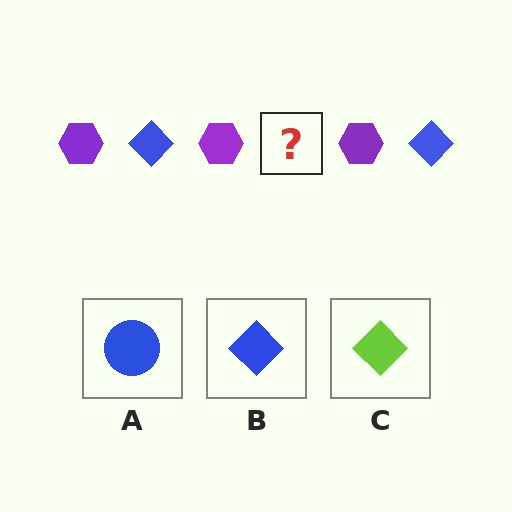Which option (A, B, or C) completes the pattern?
B.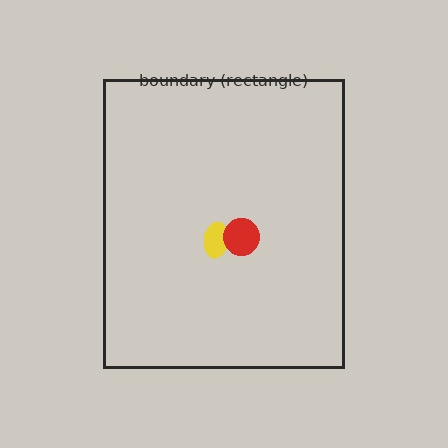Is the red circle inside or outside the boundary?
Inside.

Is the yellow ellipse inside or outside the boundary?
Inside.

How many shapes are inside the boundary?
2 inside, 0 outside.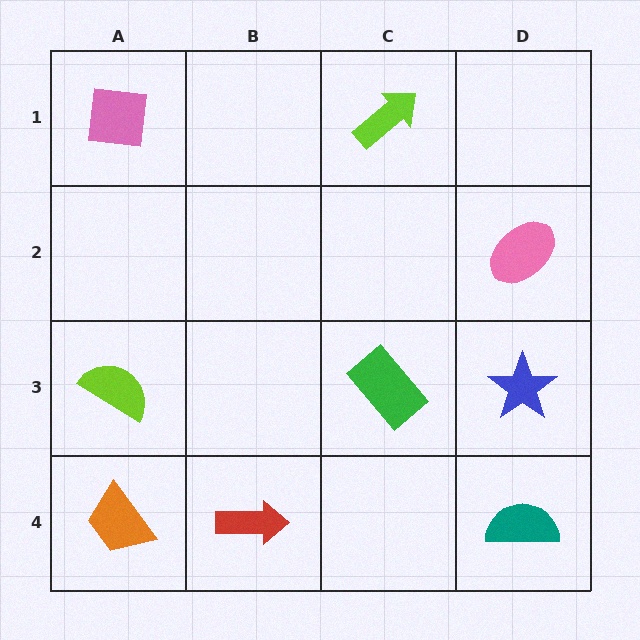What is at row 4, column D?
A teal semicircle.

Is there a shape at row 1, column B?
No, that cell is empty.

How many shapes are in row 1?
2 shapes.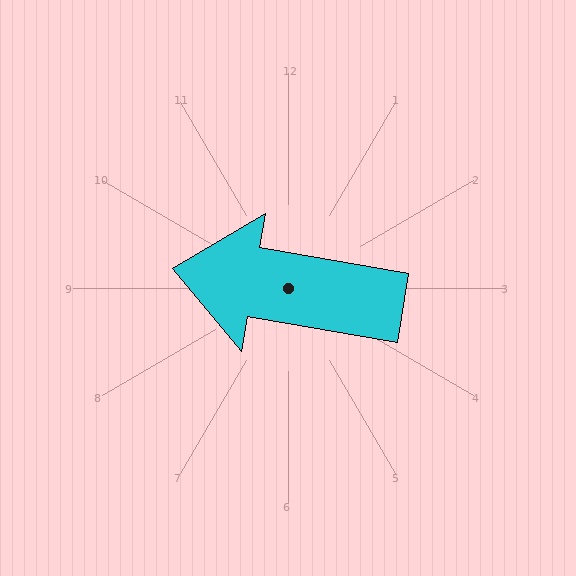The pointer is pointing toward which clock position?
Roughly 9 o'clock.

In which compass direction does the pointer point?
West.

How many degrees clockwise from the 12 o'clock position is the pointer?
Approximately 280 degrees.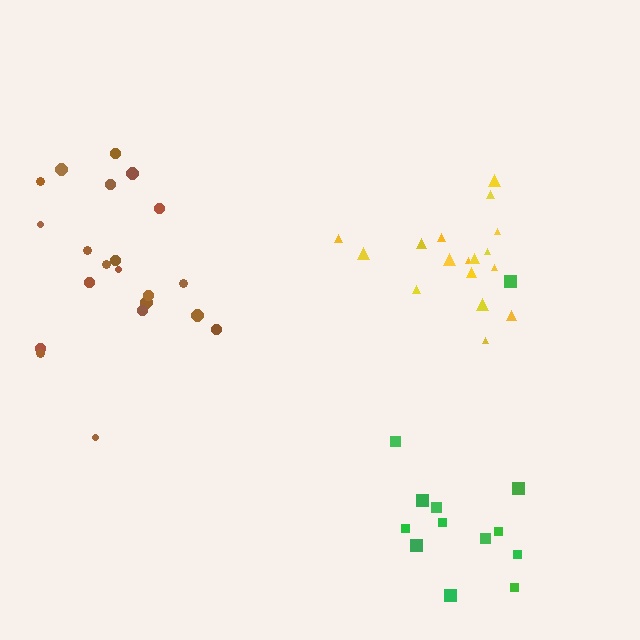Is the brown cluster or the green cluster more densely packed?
Brown.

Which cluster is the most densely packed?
Yellow.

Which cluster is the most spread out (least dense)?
Green.